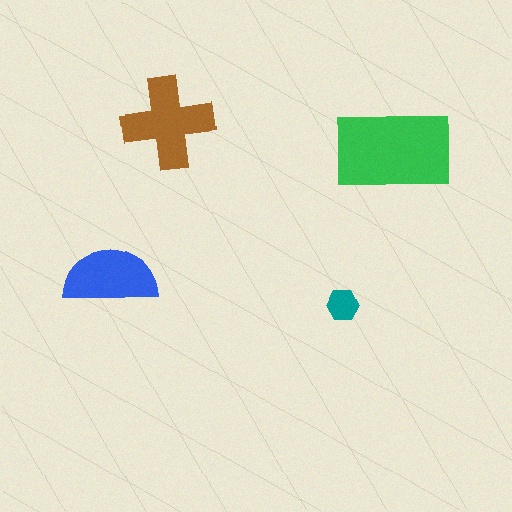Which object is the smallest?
The teal hexagon.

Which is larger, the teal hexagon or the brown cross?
The brown cross.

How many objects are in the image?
There are 4 objects in the image.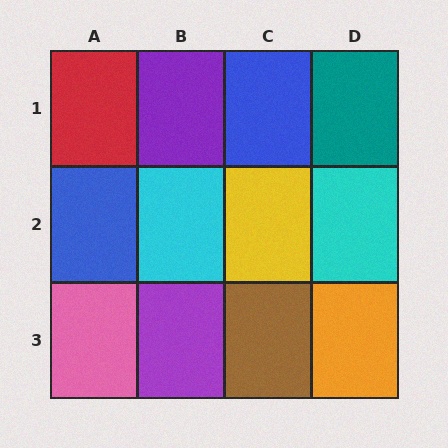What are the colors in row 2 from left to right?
Blue, cyan, yellow, cyan.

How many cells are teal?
1 cell is teal.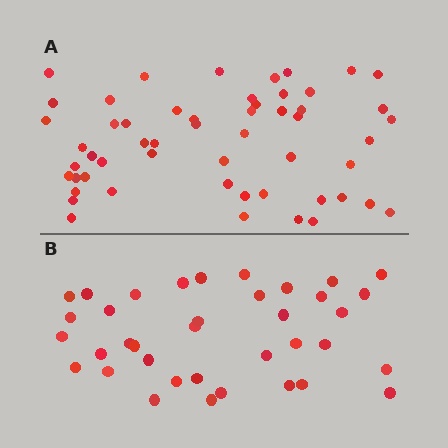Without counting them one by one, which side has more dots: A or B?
Region A (the top region) has more dots.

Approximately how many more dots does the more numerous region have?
Region A has approximately 15 more dots than region B.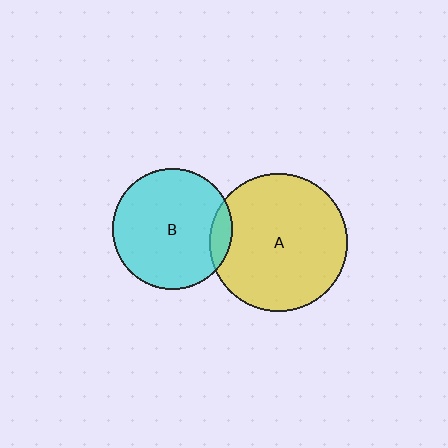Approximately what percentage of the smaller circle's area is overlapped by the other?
Approximately 10%.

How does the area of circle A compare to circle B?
Approximately 1.3 times.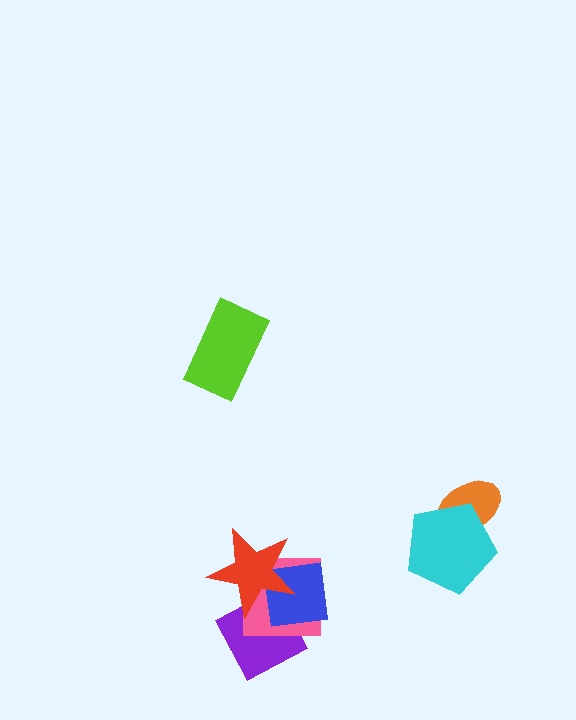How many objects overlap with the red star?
3 objects overlap with the red star.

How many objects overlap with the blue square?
3 objects overlap with the blue square.